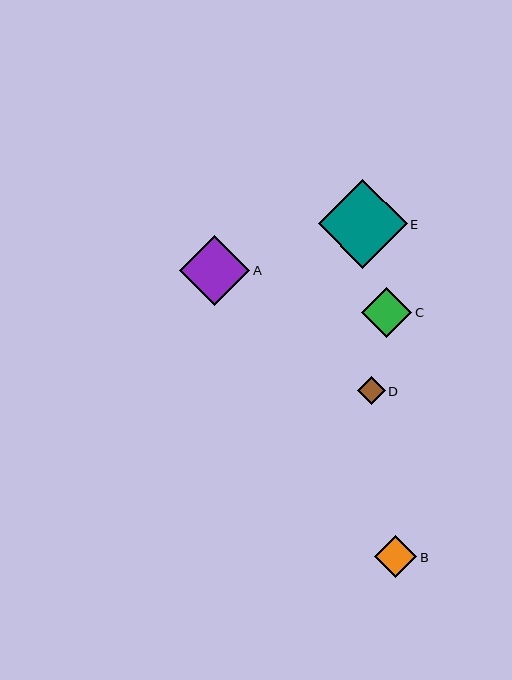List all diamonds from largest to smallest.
From largest to smallest: E, A, C, B, D.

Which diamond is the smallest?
Diamond D is the smallest with a size of approximately 28 pixels.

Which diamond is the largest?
Diamond E is the largest with a size of approximately 89 pixels.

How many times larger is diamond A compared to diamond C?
Diamond A is approximately 1.4 times the size of diamond C.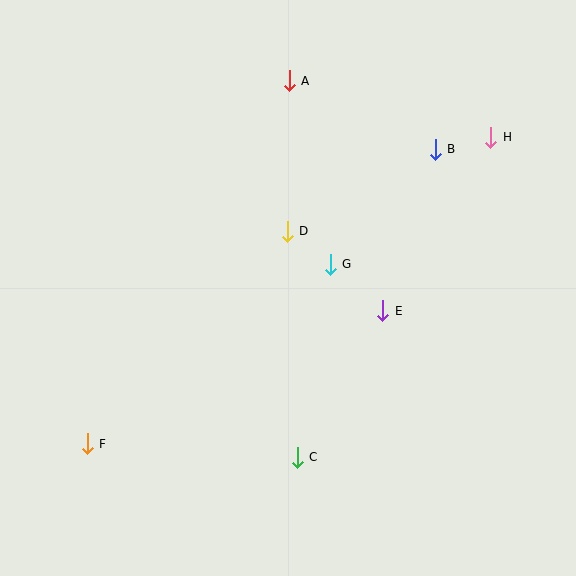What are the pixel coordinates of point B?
Point B is at (435, 149).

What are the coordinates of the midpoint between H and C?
The midpoint between H and C is at (394, 297).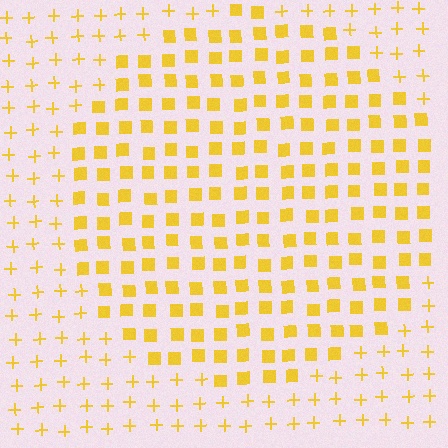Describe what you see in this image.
The image is filled with small yellow elements arranged in a uniform grid. A circle-shaped region contains squares, while the surrounding area contains plus signs. The boundary is defined purely by the change in element shape.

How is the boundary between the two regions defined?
The boundary is defined by a change in element shape: squares inside vs. plus signs outside. All elements share the same color and spacing.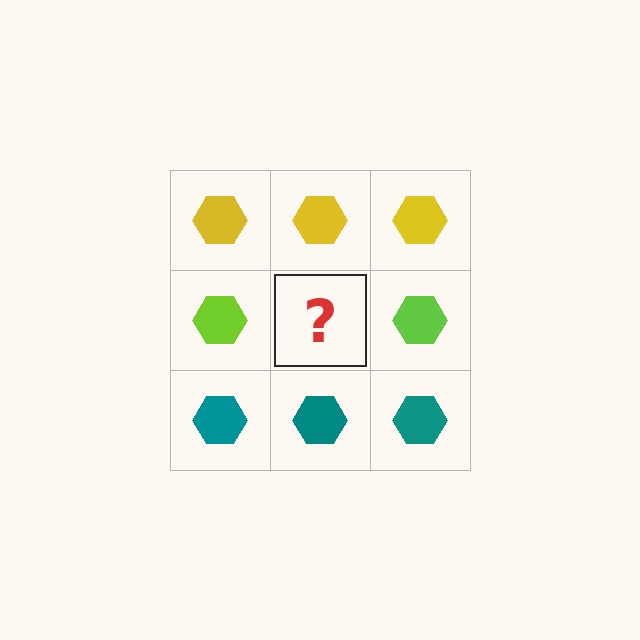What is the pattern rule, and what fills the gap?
The rule is that each row has a consistent color. The gap should be filled with a lime hexagon.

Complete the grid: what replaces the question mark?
The question mark should be replaced with a lime hexagon.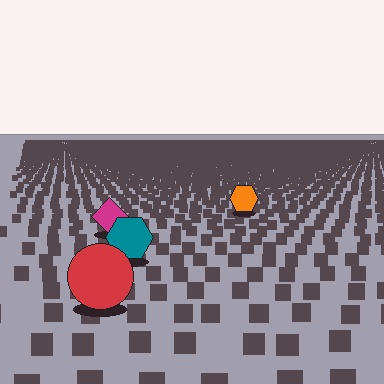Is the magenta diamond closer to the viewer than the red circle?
No. The red circle is closer — you can tell from the texture gradient: the ground texture is coarser near it.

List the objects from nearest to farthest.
From nearest to farthest: the red circle, the teal hexagon, the magenta diamond, the orange hexagon.